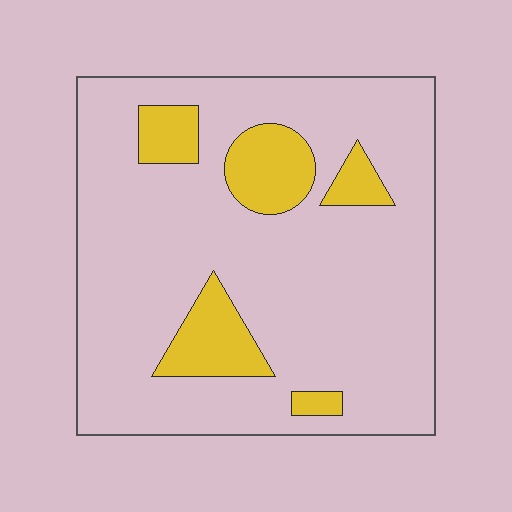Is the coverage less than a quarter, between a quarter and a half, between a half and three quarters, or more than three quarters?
Less than a quarter.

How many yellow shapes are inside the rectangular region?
5.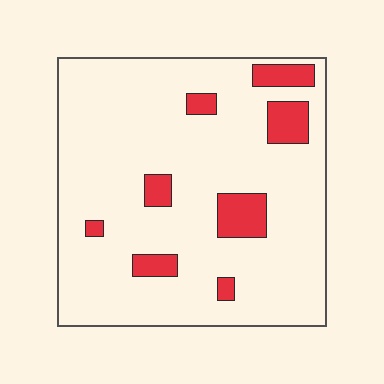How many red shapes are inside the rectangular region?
8.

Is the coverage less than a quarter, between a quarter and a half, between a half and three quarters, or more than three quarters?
Less than a quarter.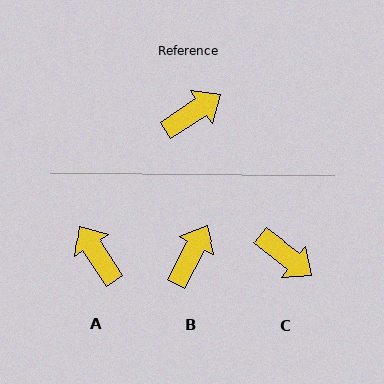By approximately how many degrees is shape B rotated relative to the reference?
Approximately 29 degrees counter-clockwise.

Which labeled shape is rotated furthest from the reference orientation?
A, about 90 degrees away.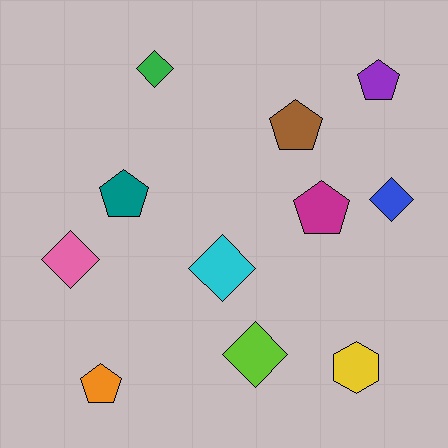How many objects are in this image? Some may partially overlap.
There are 11 objects.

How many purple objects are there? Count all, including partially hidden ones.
There is 1 purple object.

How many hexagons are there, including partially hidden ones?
There is 1 hexagon.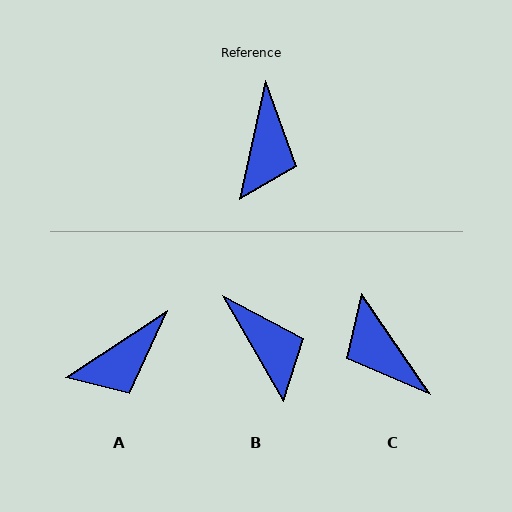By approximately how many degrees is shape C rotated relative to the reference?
Approximately 133 degrees clockwise.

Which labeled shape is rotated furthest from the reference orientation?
C, about 133 degrees away.